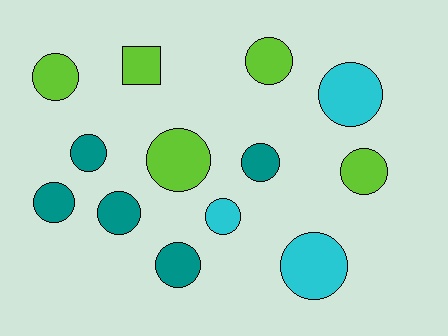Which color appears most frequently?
Teal, with 5 objects.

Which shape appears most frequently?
Circle, with 12 objects.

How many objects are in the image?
There are 13 objects.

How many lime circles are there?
There are 4 lime circles.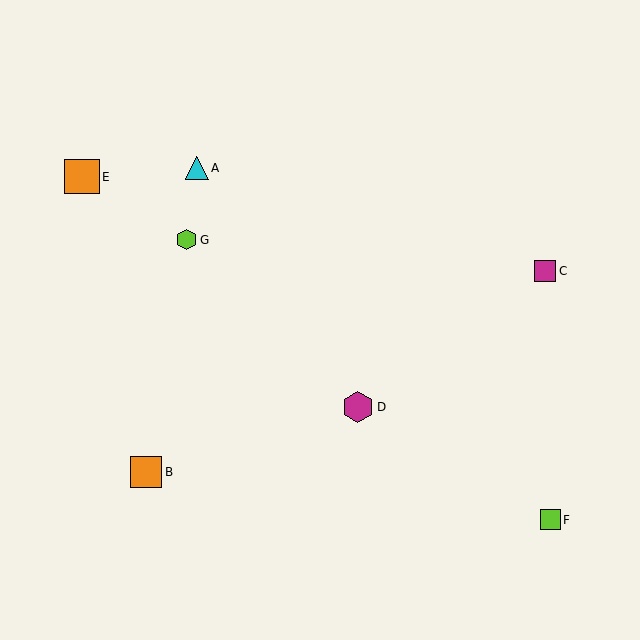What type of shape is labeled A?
Shape A is a cyan triangle.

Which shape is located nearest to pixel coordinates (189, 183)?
The cyan triangle (labeled A) at (197, 168) is nearest to that location.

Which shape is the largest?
The orange square (labeled E) is the largest.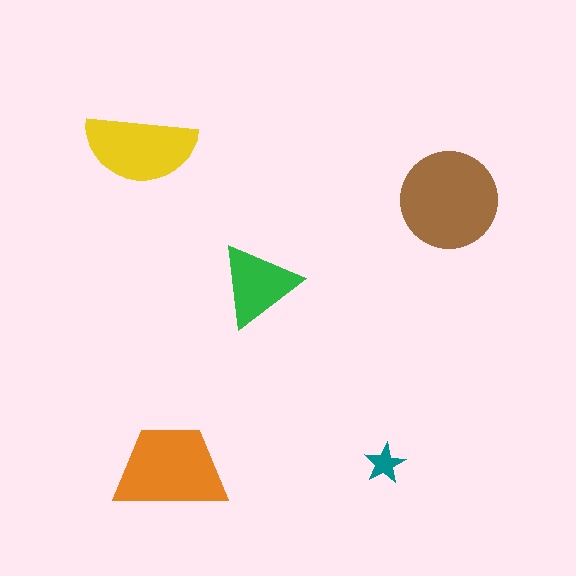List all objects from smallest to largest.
The teal star, the green triangle, the yellow semicircle, the orange trapezoid, the brown circle.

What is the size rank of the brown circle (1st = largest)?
1st.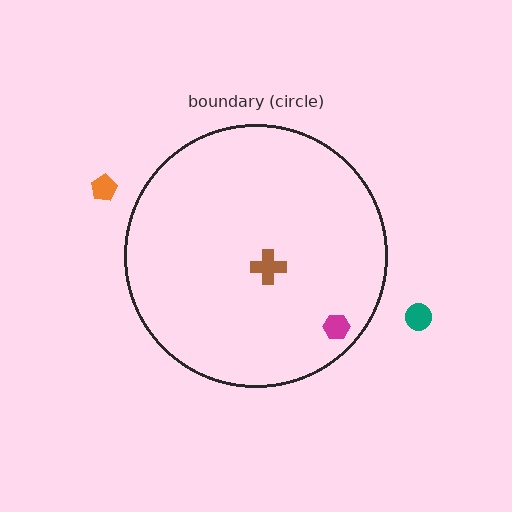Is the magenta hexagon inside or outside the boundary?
Inside.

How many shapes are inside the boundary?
2 inside, 2 outside.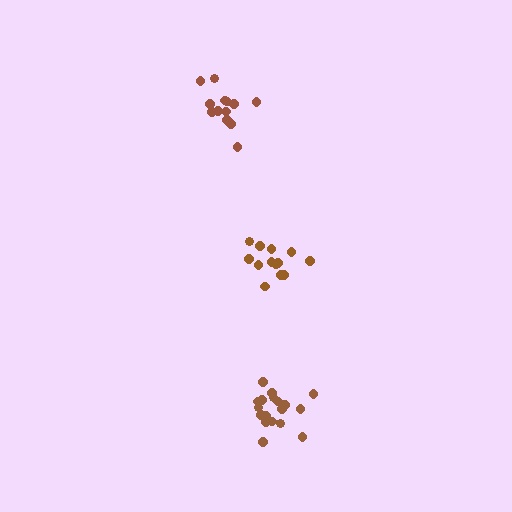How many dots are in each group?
Group 1: 13 dots, Group 2: 13 dots, Group 3: 18 dots (44 total).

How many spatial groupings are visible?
There are 3 spatial groupings.